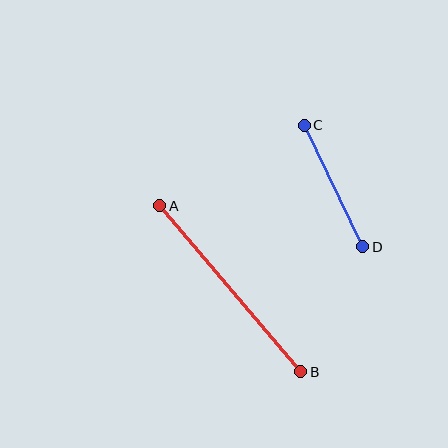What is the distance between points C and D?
The distance is approximately 134 pixels.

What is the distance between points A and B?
The distance is approximately 218 pixels.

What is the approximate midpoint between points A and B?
The midpoint is at approximately (230, 289) pixels.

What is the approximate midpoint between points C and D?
The midpoint is at approximately (333, 186) pixels.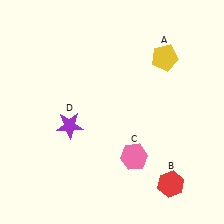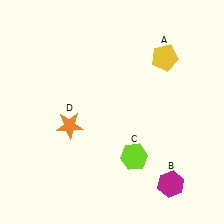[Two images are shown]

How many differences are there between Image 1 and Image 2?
There are 3 differences between the two images.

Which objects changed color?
B changed from red to magenta. C changed from pink to lime. D changed from purple to orange.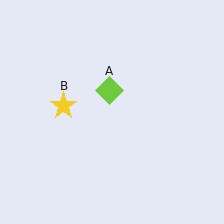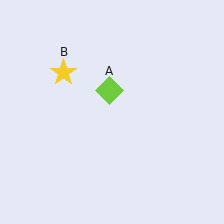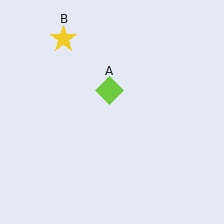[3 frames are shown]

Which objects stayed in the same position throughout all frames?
Lime diamond (object A) remained stationary.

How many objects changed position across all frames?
1 object changed position: yellow star (object B).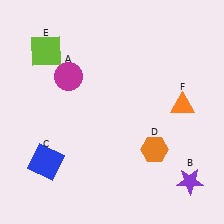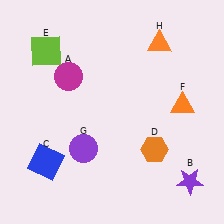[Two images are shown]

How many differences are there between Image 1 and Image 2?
There are 2 differences between the two images.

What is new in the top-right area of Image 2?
An orange triangle (H) was added in the top-right area of Image 2.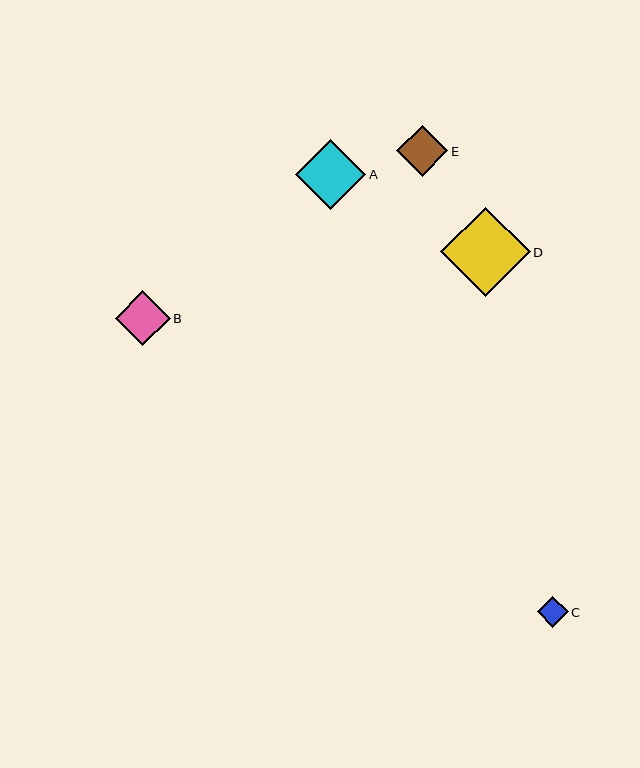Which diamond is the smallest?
Diamond C is the smallest with a size of approximately 30 pixels.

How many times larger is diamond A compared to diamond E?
Diamond A is approximately 1.4 times the size of diamond E.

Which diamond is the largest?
Diamond D is the largest with a size of approximately 90 pixels.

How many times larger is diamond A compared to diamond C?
Diamond A is approximately 2.3 times the size of diamond C.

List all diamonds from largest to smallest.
From largest to smallest: D, A, B, E, C.